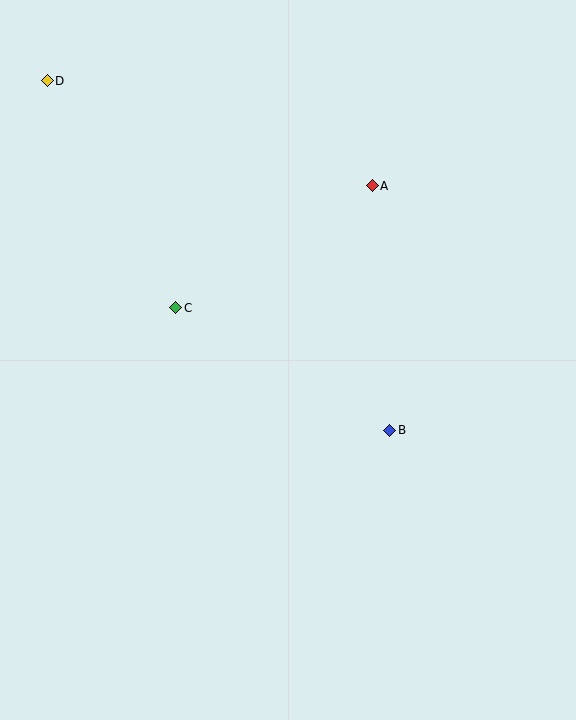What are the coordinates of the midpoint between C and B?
The midpoint between C and B is at (283, 369).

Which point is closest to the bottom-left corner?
Point C is closest to the bottom-left corner.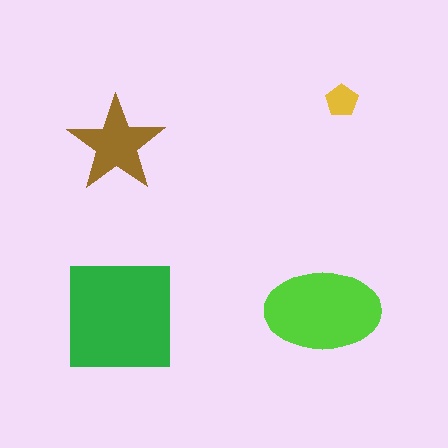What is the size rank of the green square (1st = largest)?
1st.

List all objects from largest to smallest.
The green square, the lime ellipse, the brown star, the yellow pentagon.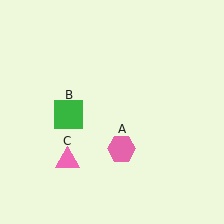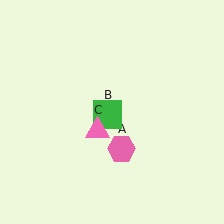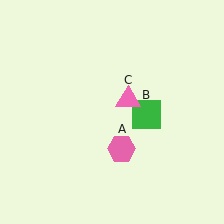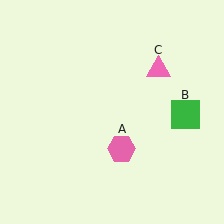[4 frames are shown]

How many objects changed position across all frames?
2 objects changed position: green square (object B), pink triangle (object C).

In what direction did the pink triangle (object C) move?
The pink triangle (object C) moved up and to the right.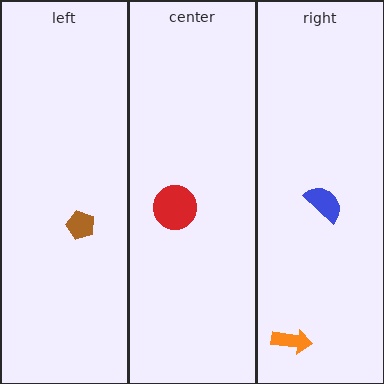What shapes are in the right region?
The orange arrow, the blue semicircle.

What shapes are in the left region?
The brown pentagon.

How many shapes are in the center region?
1.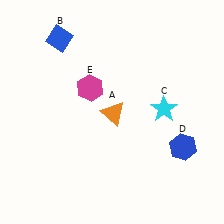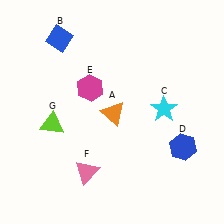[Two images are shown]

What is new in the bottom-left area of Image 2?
A lime triangle (G) was added in the bottom-left area of Image 2.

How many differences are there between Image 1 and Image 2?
There are 2 differences between the two images.